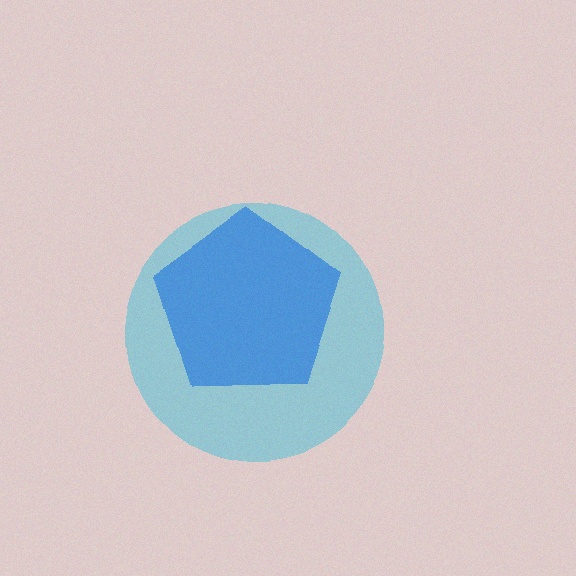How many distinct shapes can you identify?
There are 2 distinct shapes: a blue pentagon, a cyan circle.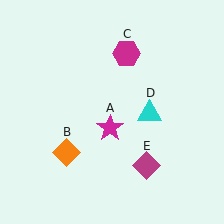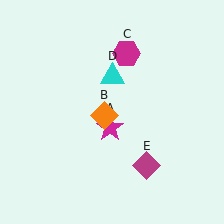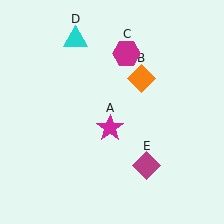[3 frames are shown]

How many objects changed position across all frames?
2 objects changed position: orange diamond (object B), cyan triangle (object D).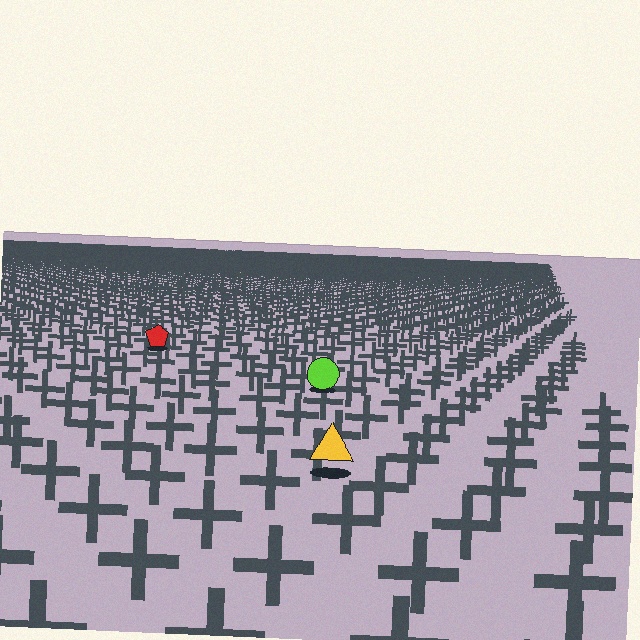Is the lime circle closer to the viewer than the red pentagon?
Yes. The lime circle is closer — you can tell from the texture gradient: the ground texture is coarser near it.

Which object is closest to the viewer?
The yellow triangle is closest. The texture marks near it are larger and more spread out.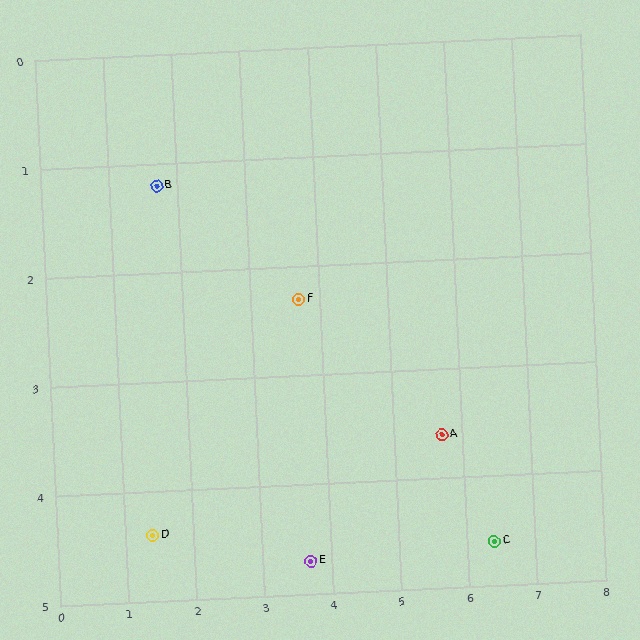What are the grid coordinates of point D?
Point D is at approximately (1.4, 4.4).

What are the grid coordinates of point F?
Point F is at approximately (3.7, 2.3).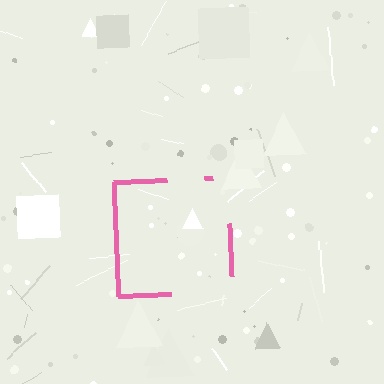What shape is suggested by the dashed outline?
The dashed outline suggests a square.